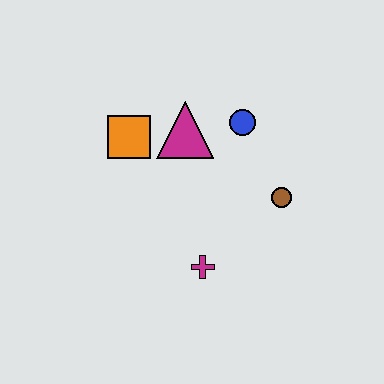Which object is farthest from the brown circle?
The orange square is farthest from the brown circle.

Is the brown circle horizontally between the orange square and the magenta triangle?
No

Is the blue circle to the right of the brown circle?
No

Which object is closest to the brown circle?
The blue circle is closest to the brown circle.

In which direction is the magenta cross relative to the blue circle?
The magenta cross is below the blue circle.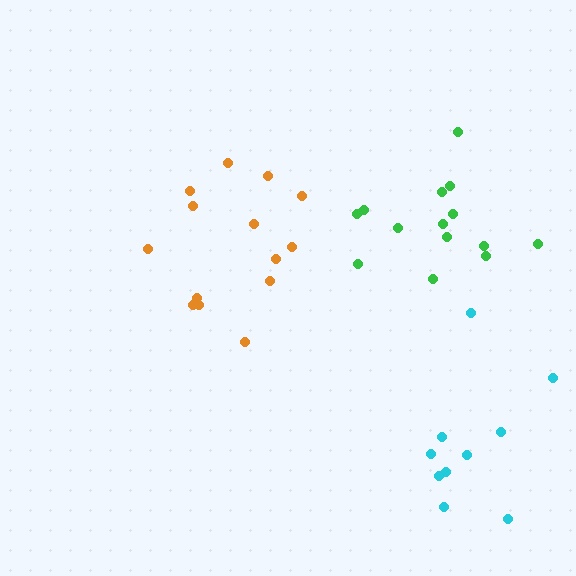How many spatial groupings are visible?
There are 3 spatial groupings.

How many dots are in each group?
Group 1: 14 dots, Group 2: 10 dots, Group 3: 14 dots (38 total).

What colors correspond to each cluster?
The clusters are colored: orange, cyan, green.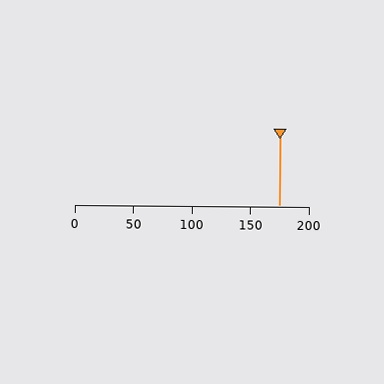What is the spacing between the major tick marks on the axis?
The major ticks are spaced 50 apart.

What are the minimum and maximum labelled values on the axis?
The axis runs from 0 to 200.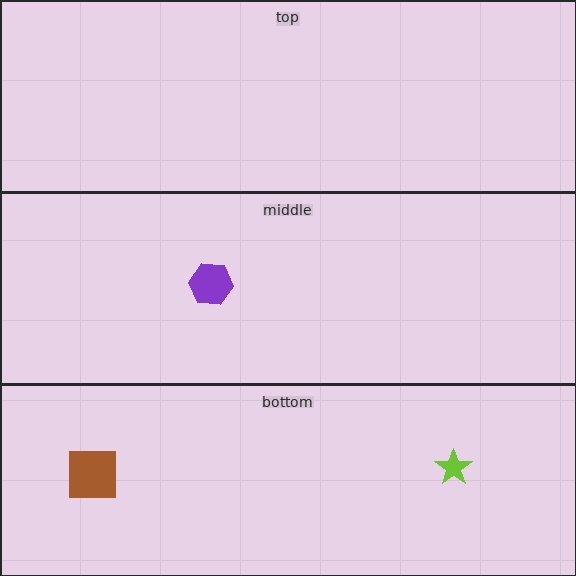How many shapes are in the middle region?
1.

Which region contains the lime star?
The bottom region.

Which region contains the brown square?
The bottom region.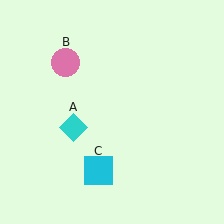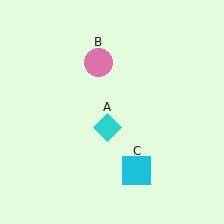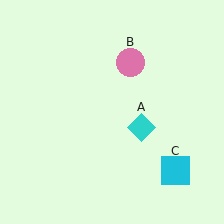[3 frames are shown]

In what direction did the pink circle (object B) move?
The pink circle (object B) moved right.